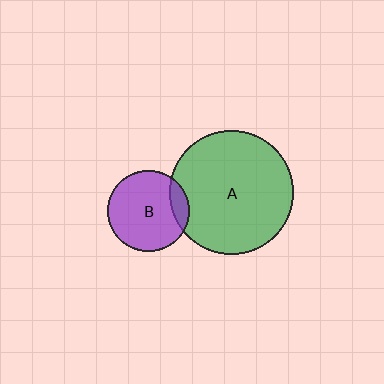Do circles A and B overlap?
Yes.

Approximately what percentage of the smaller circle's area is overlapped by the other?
Approximately 15%.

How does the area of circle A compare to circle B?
Approximately 2.3 times.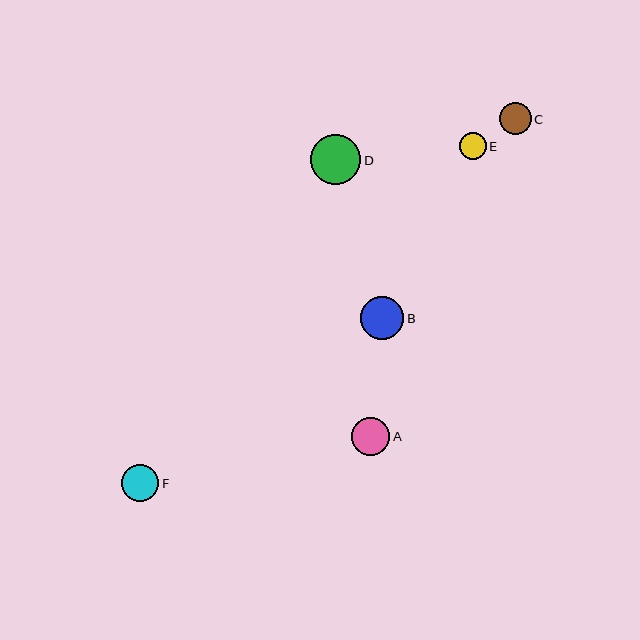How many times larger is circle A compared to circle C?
Circle A is approximately 1.2 times the size of circle C.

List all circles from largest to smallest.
From largest to smallest: D, B, A, F, C, E.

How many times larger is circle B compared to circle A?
Circle B is approximately 1.1 times the size of circle A.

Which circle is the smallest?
Circle E is the smallest with a size of approximately 27 pixels.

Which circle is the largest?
Circle D is the largest with a size of approximately 50 pixels.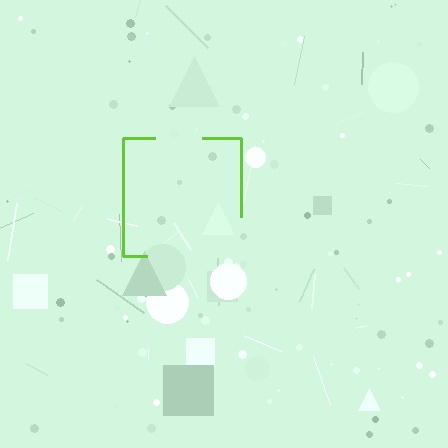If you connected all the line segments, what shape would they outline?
They would outline a square.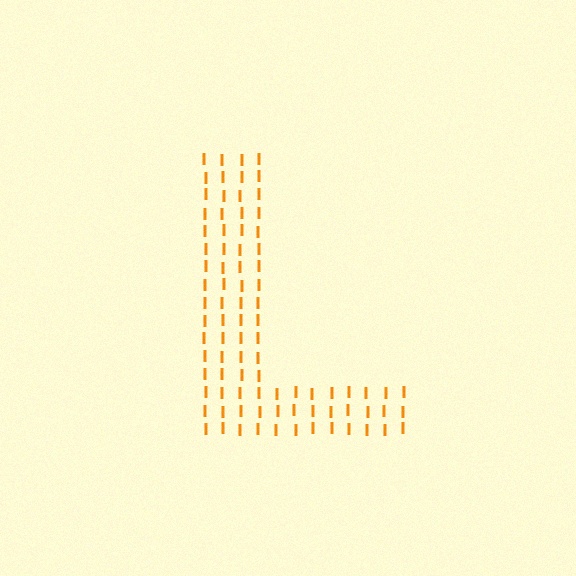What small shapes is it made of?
It is made of small letter I's.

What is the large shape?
The large shape is the letter L.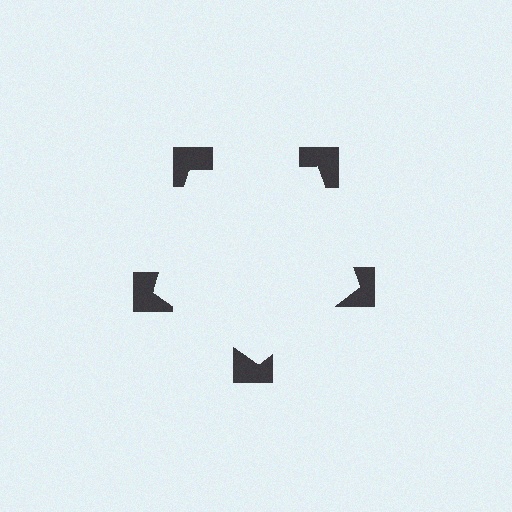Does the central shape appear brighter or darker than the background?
It typically appears slightly brighter than the background, even though no actual brightness change is drawn.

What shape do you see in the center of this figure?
An illusory pentagon — its edges are inferred from the aligned wedge cuts in the notched squares, not physically drawn.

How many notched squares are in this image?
There are 5 — one at each vertex of the illusory pentagon.